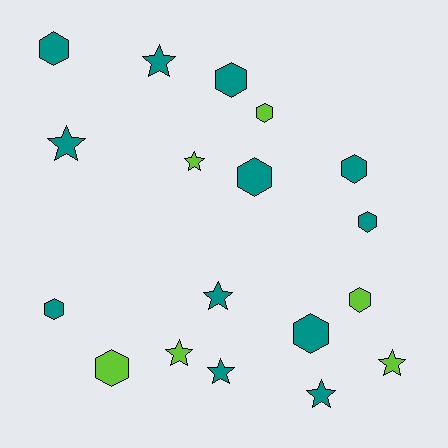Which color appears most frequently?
Teal, with 12 objects.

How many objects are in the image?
There are 18 objects.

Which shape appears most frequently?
Hexagon, with 10 objects.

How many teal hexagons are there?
There are 7 teal hexagons.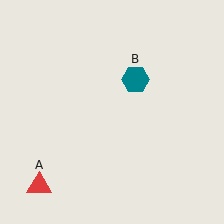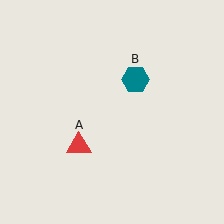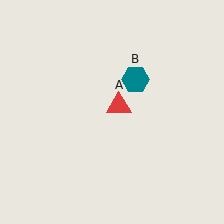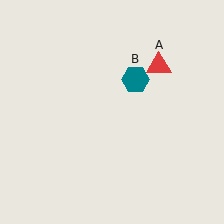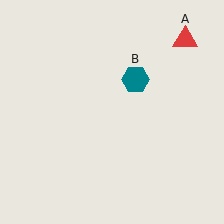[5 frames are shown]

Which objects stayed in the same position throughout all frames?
Teal hexagon (object B) remained stationary.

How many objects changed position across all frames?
1 object changed position: red triangle (object A).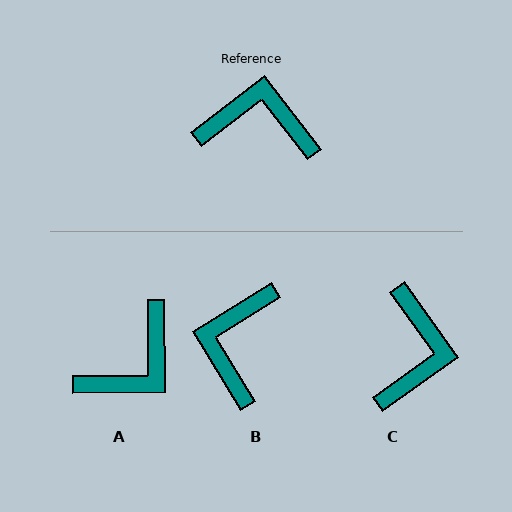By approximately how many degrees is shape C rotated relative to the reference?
Approximately 92 degrees clockwise.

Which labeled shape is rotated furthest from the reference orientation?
A, about 127 degrees away.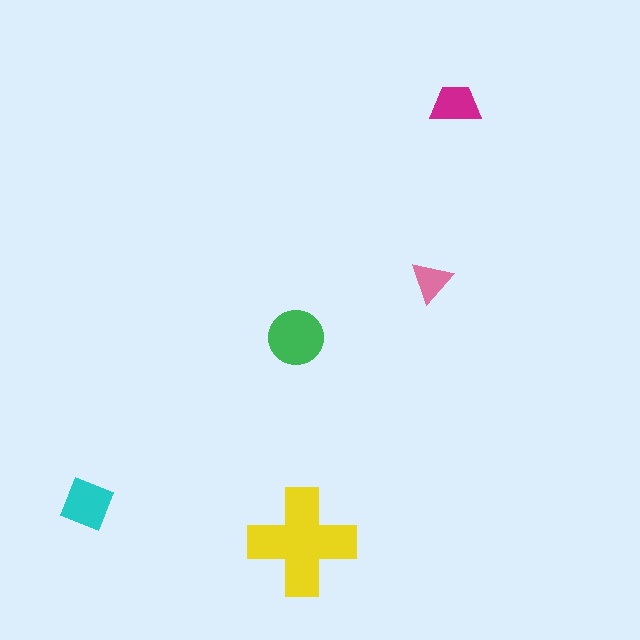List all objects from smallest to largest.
The pink triangle, the magenta trapezoid, the cyan diamond, the green circle, the yellow cross.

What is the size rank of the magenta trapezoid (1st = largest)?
4th.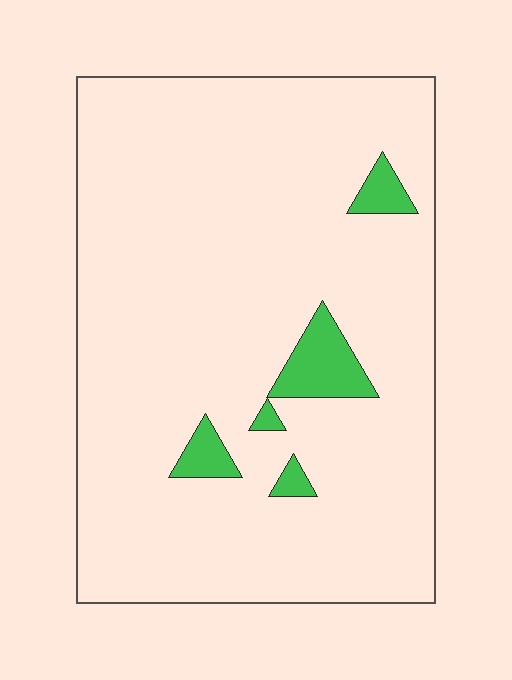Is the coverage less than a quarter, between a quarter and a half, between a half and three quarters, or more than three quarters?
Less than a quarter.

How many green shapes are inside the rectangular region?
5.